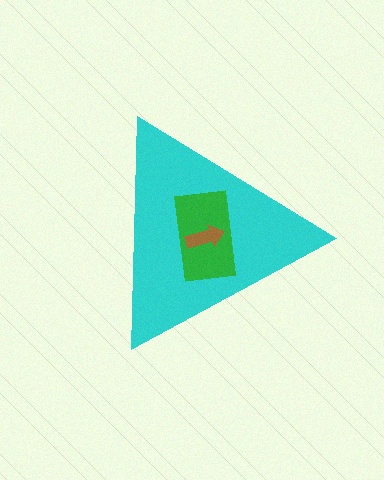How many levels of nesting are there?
3.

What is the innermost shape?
The brown arrow.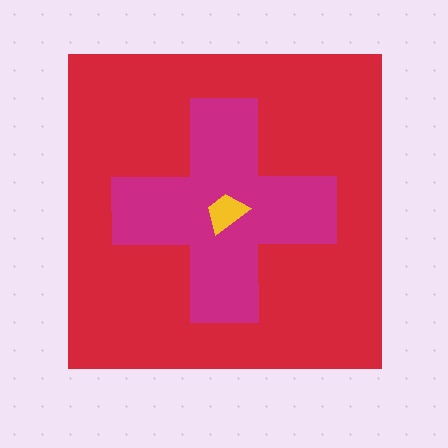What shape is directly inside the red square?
The magenta cross.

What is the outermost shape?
The red square.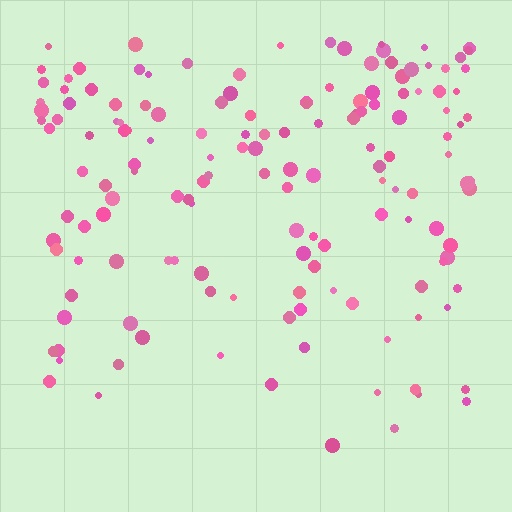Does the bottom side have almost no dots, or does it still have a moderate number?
Still a moderate number, just noticeably fewer than the top.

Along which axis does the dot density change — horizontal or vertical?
Vertical.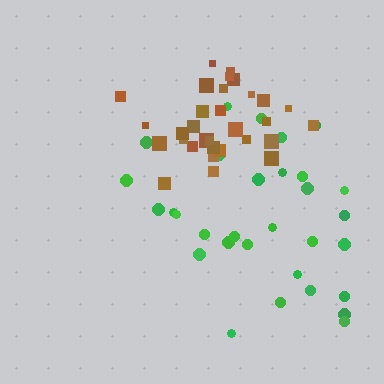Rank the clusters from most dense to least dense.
brown, green.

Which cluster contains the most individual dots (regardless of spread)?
Green (31).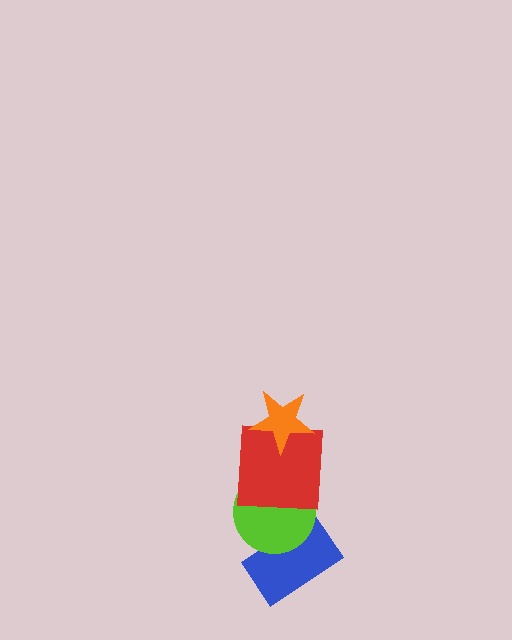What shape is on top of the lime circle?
The red square is on top of the lime circle.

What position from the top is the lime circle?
The lime circle is 3rd from the top.